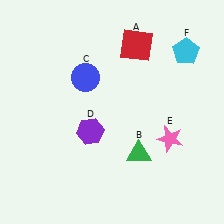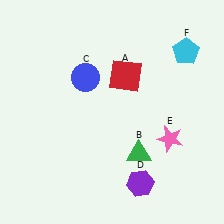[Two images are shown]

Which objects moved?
The objects that moved are: the red square (A), the purple hexagon (D).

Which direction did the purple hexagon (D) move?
The purple hexagon (D) moved down.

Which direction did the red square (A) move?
The red square (A) moved down.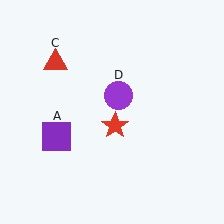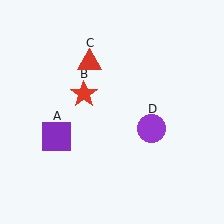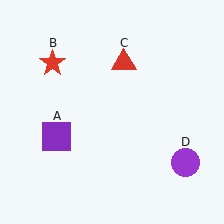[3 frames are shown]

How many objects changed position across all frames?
3 objects changed position: red star (object B), red triangle (object C), purple circle (object D).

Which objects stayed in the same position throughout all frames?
Purple square (object A) remained stationary.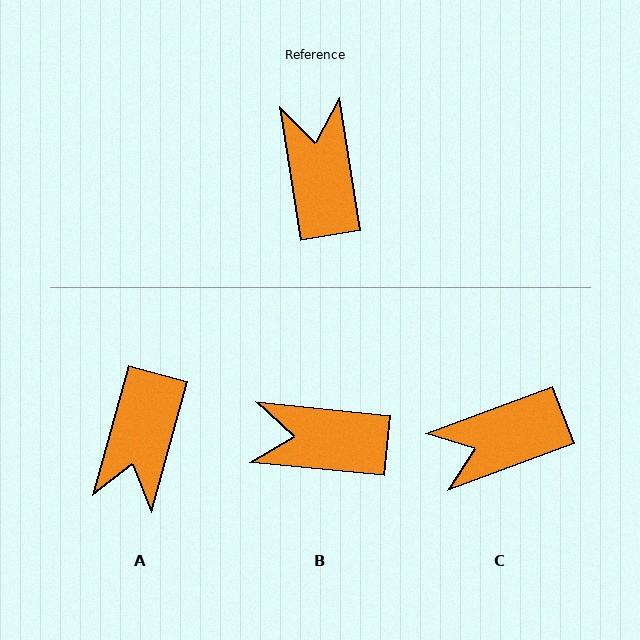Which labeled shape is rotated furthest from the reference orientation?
A, about 155 degrees away.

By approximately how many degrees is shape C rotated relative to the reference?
Approximately 101 degrees counter-clockwise.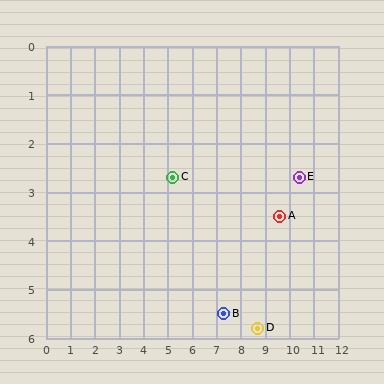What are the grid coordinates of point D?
Point D is at approximately (8.7, 5.8).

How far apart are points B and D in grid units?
Points B and D are about 1.4 grid units apart.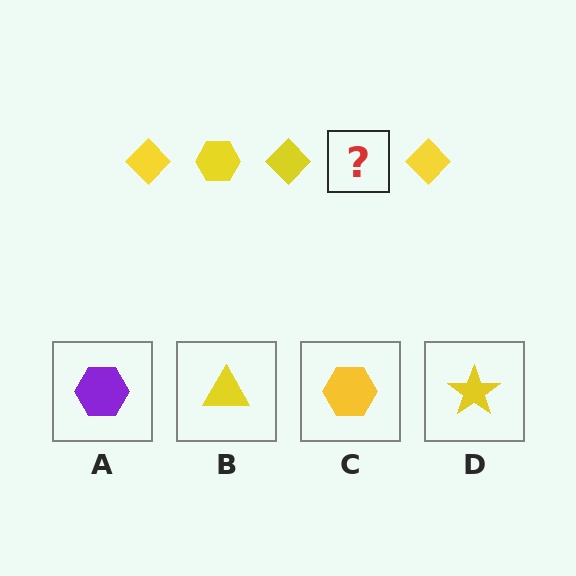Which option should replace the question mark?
Option C.